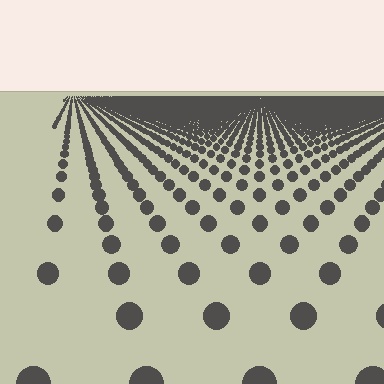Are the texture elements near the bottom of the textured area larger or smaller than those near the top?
Larger. Near the bottom, elements are closer to the viewer and appear at a bigger on-screen size.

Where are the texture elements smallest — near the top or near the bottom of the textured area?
Near the top.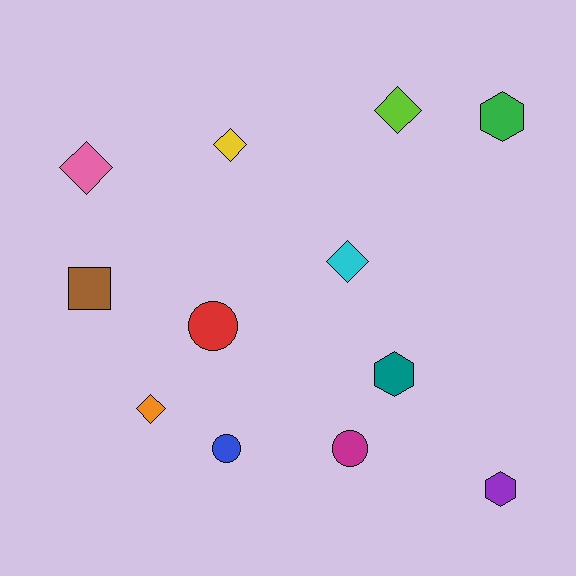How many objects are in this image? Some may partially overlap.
There are 12 objects.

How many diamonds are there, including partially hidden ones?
There are 5 diamonds.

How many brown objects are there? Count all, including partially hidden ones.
There is 1 brown object.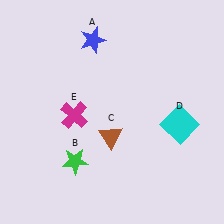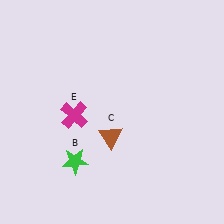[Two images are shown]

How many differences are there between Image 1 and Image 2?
There are 2 differences between the two images.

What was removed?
The cyan square (D), the blue star (A) were removed in Image 2.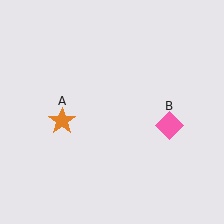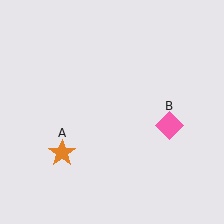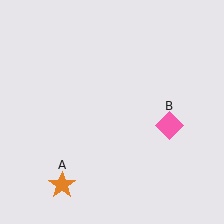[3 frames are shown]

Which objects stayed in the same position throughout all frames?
Pink diamond (object B) remained stationary.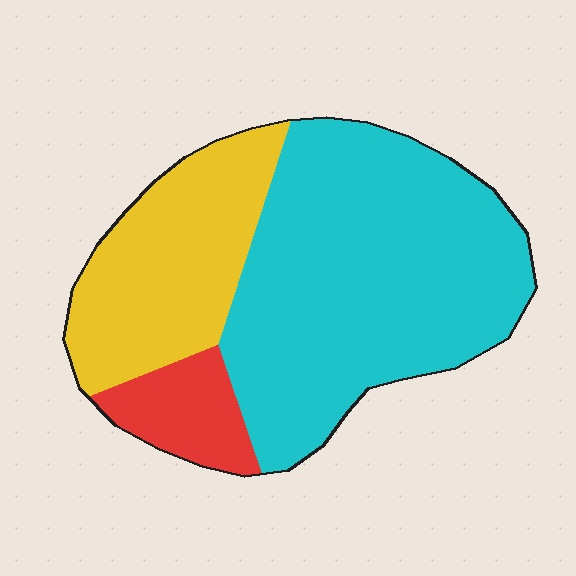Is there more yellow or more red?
Yellow.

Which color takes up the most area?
Cyan, at roughly 60%.